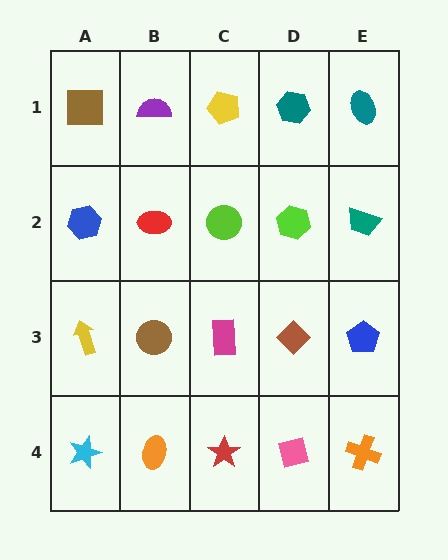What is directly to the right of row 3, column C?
A brown diamond.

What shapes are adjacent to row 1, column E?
A teal trapezoid (row 2, column E), a teal hexagon (row 1, column D).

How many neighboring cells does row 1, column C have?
3.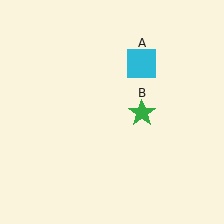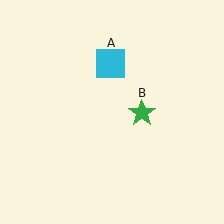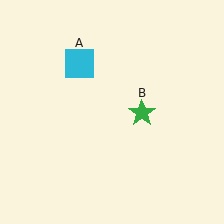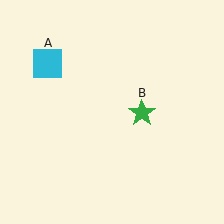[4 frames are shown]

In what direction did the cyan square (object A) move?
The cyan square (object A) moved left.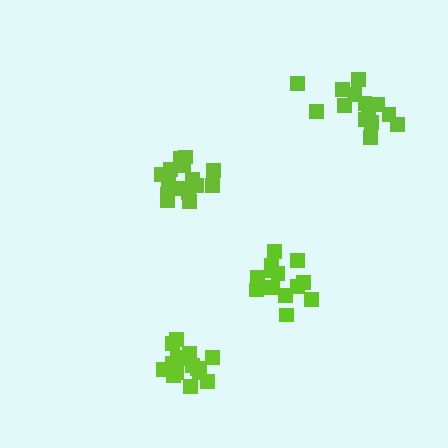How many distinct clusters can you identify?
There are 4 distinct clusters.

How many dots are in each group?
Group 1: 15 dots, Group 2: 14 dots, Group 3: 15 dots, Group 4: 17 dots (61 total).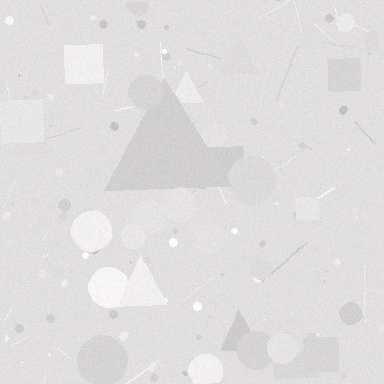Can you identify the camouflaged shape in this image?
The camouflaged shape is a triangle.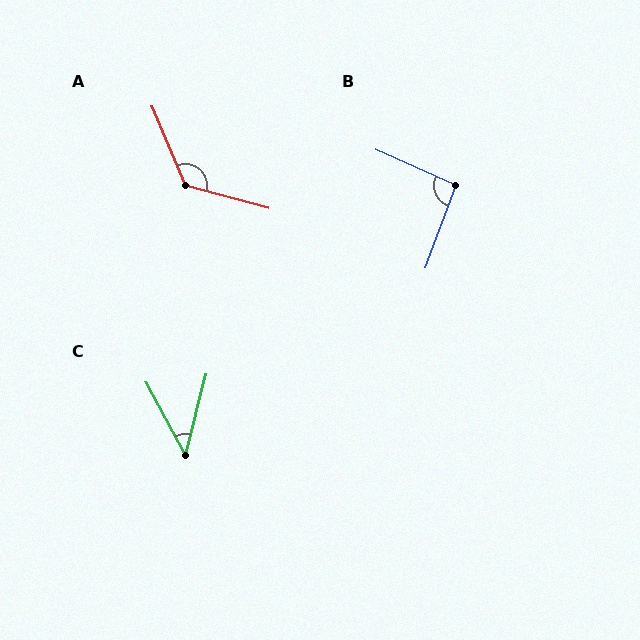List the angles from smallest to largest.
C (43°), B (94°), A (128°).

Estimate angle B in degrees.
Approximately 94 degrees.